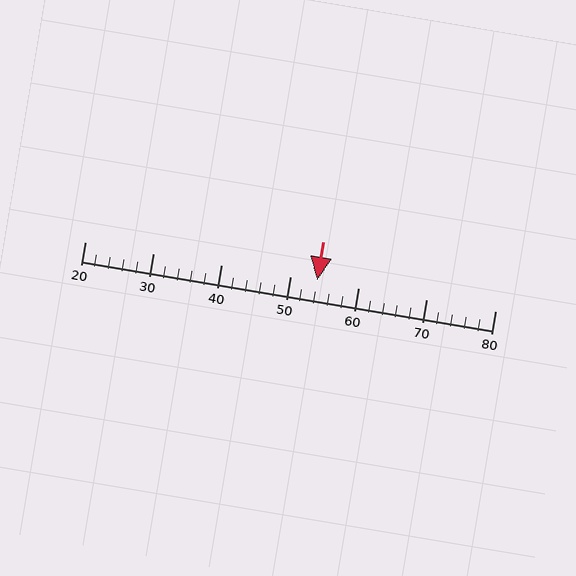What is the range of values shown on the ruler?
The ruler shows values from 20 to 80.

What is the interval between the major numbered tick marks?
The major tick marks are spaced 10 units apart.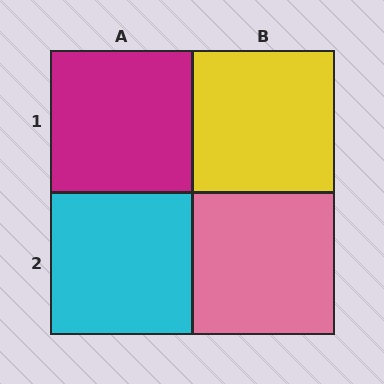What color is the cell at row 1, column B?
Yellow.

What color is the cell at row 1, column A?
Magenta.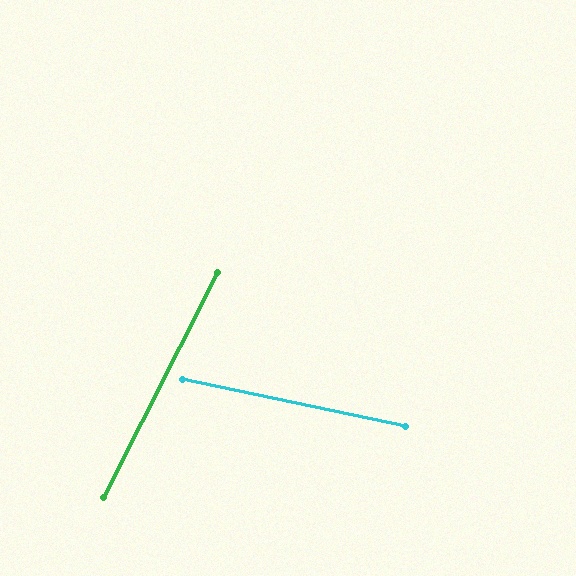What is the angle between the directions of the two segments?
Approximately 75 degrees.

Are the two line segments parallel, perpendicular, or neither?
Neither parallel nor perpendicular — they differ by about 75°.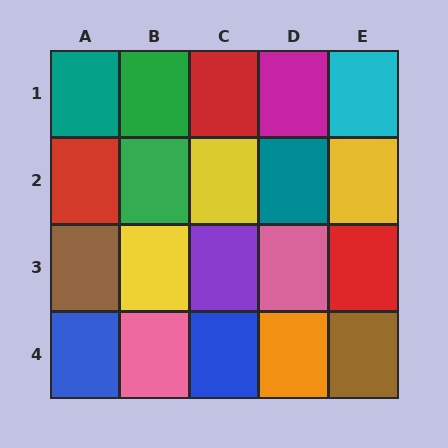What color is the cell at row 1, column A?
Teal.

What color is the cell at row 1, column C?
Red.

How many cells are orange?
1 cell is orange.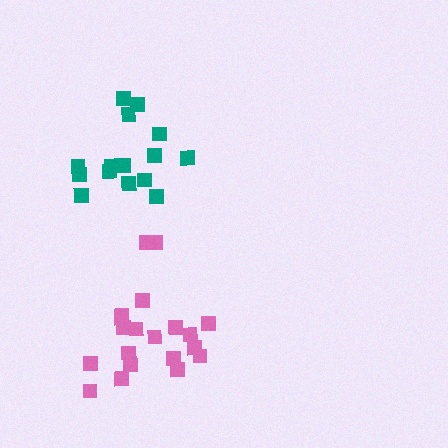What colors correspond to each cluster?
The clusters are colored: teal, pink.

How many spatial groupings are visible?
There are 2 spatial groupings.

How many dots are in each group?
Group 1: 15 dots, Group 2: 21 dots (36 total).